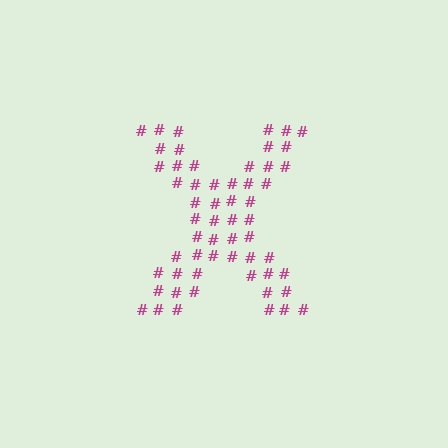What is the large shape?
The large shape is the letter X.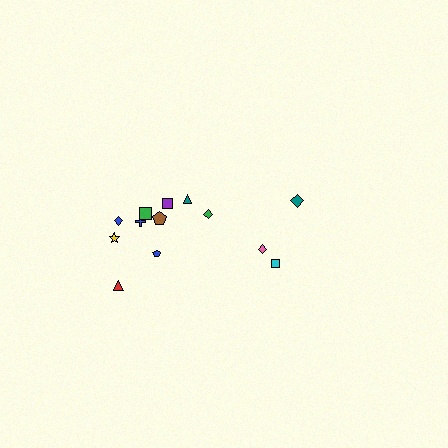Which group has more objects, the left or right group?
The left group.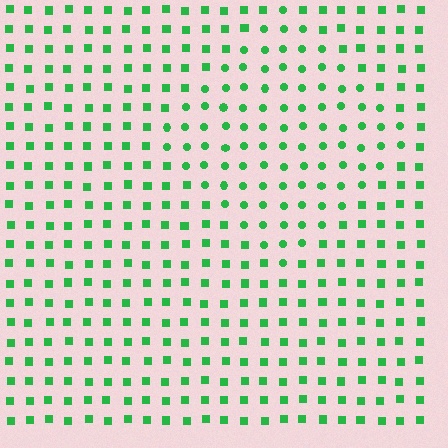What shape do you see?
I see a diamond.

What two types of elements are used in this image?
The image uses circles inside the diamond region and squares outside it.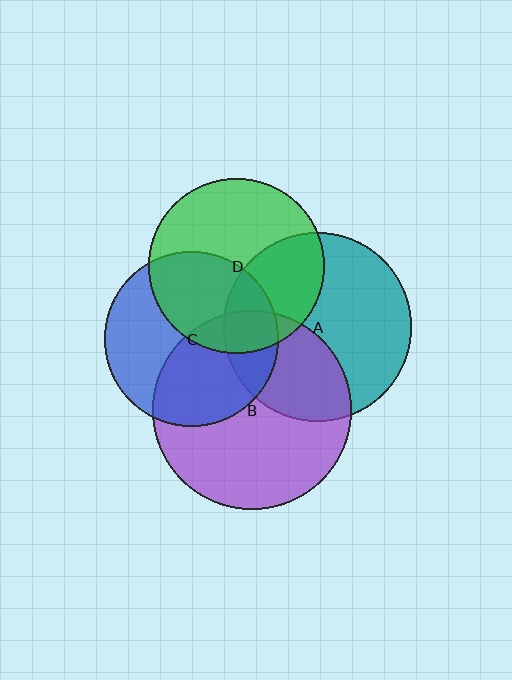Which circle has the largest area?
Circle B (purple).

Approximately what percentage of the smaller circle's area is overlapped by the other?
Approximately 15%.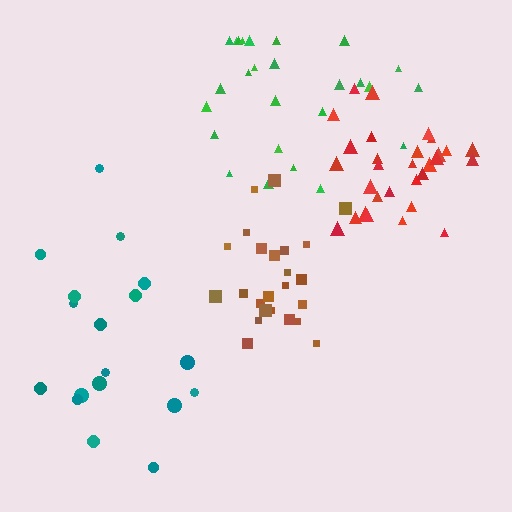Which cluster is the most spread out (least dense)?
Teal.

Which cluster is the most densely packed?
Red.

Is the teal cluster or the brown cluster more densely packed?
Brown.